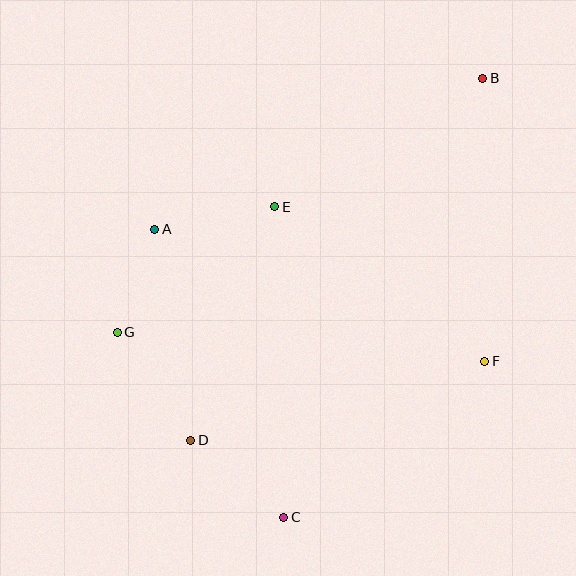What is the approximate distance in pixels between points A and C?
The distance between A and C is approximately 316 pixels.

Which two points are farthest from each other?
Points B and C are farthest from each other.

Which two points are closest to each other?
Points A and G are closest to each other.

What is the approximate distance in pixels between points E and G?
The distance between E and G is approximately 201 pixels.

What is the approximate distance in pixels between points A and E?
The distance between A and E is approximately 122 pixels.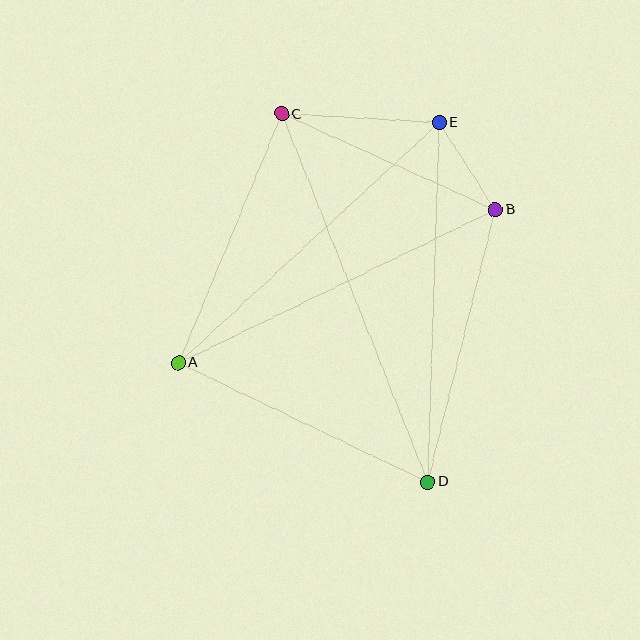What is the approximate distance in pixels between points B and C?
The distance between B and C is approximately 234 pixels.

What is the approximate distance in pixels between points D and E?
The distance between D and E is approximately 359 pixels.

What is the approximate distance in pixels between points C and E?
The distance between C and E is approximately 158 pixels.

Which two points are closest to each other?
Points B and E are closest to each other.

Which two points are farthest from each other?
Points C and D are farthest from each other.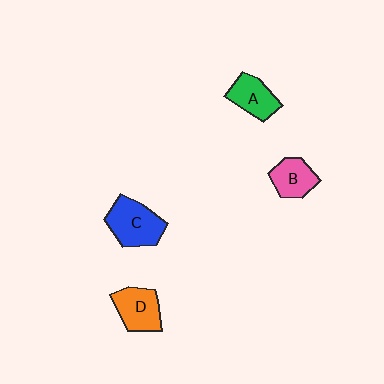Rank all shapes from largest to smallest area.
From largest to smallest: C (blue), D (orange), A (green), B (pink).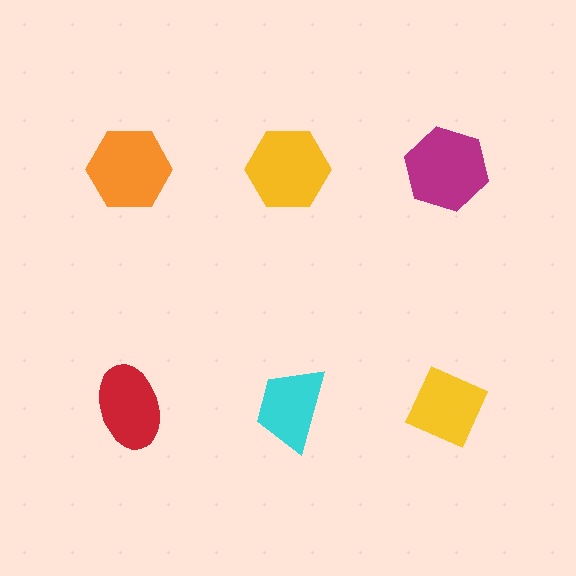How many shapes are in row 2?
3 shapes.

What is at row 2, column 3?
A yellow diamond.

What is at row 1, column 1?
An orange hexagon.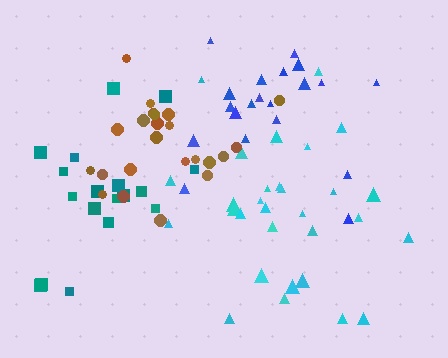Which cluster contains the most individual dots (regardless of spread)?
Cyan (30).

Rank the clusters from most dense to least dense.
blue, brown, cyan, teal.